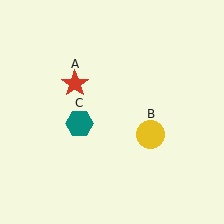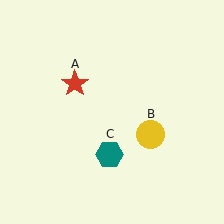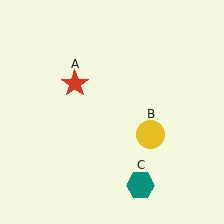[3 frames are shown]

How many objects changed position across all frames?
1 object changed position: teal hexagon (object C).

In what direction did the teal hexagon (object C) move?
The teal hexagon (object C) moved down and to the right.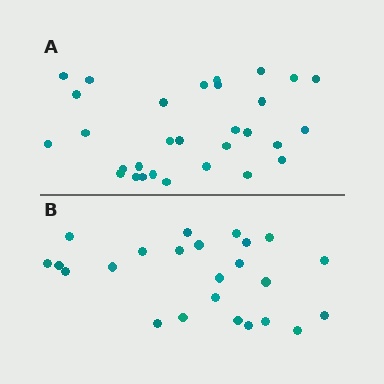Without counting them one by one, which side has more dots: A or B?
Region A (the top region) has more dots.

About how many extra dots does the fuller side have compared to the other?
Region A has about 6 more dots than region B.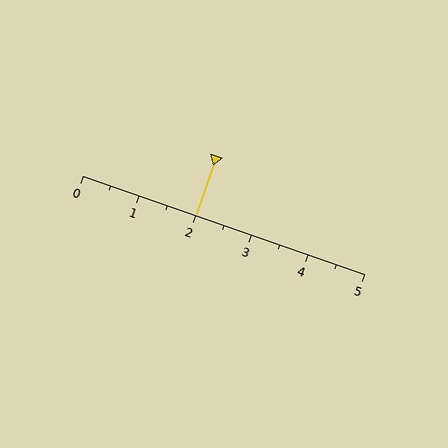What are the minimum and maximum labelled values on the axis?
The axis runs from 0 to 5.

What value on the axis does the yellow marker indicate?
The marker indicates approximately 2.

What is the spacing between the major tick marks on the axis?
The major ticks are spaced 1 apart.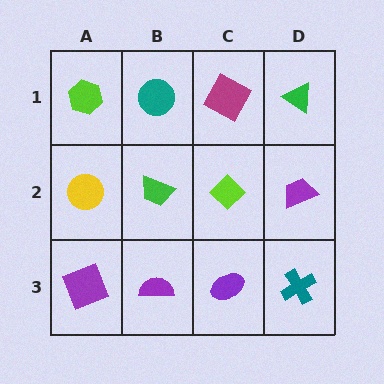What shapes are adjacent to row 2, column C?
A magenta square (row 1, column C), a purple ellipse (row 3, column C), a green trapezoid (row 2, column B), a purple trapezoid (row 2, column D).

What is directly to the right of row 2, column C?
A purple trapezoid.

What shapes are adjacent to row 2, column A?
A lime hexagon (row 1, column A), a purple square (row 3, column A), a green trapezoid (row 2, column B).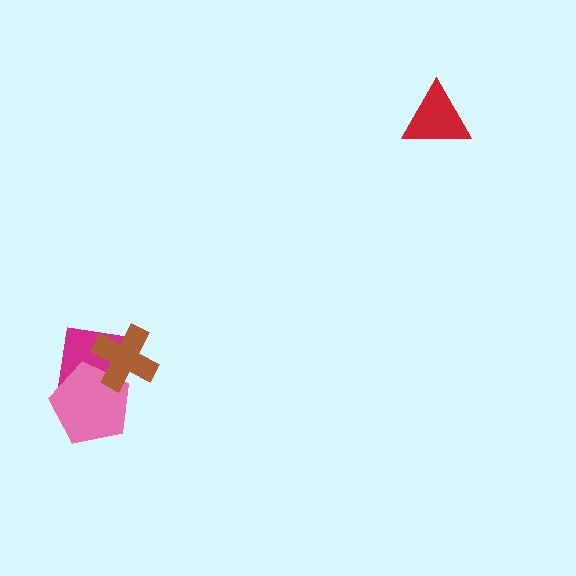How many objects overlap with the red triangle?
0 objects overlap with the red triangle.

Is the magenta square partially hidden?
Yes, it is partially covered by another shape.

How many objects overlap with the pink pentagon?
2 objects overlap with the pink pentagon.